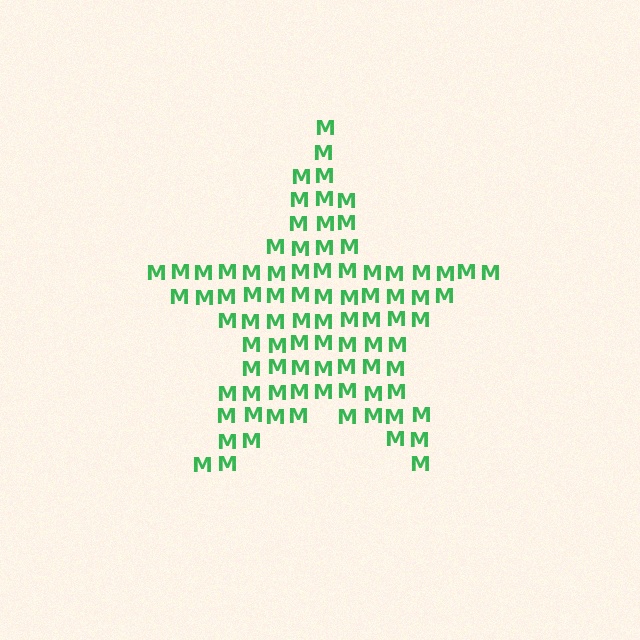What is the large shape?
The large shape is a star.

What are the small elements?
The small elements are letter M's.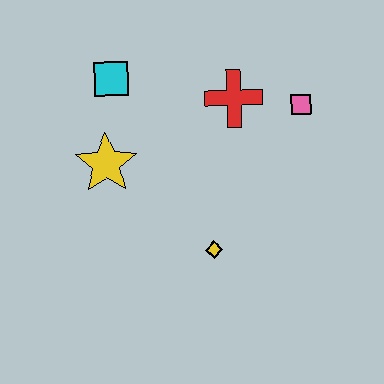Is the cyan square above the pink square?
Yes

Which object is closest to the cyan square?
The yellow star is closest to the cyan square.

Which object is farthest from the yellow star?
The pink square is farthest from the yellow star.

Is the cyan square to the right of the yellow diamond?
No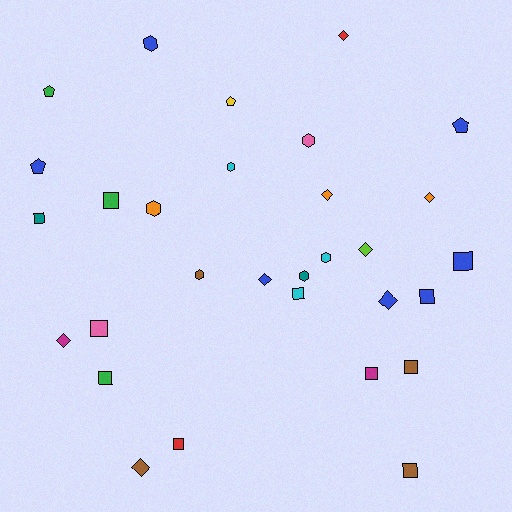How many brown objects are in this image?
There are 4 brown objects.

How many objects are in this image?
There are 30 objects.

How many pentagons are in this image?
There are 4 pentagons.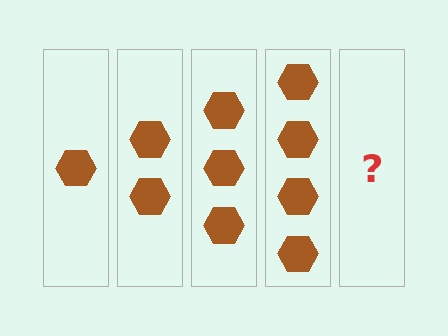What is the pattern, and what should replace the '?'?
The pattern is that each step adds one more hexagon. The '?' should be 5 hexagons.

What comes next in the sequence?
The next element should be 5 hexagons.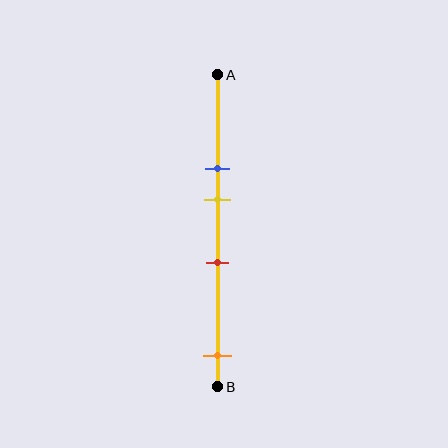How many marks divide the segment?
There are 4 marks dividing the segment.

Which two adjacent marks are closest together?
The blue and yellow marks are the closest adjacent pair.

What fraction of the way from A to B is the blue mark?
The blue mark is approximately 30% (0.3) of the way from A to B.